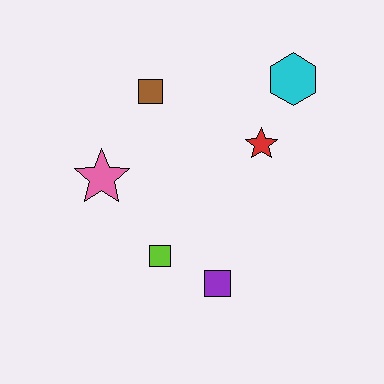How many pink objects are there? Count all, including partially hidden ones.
There is 1 pink object.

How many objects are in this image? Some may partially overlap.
There are 6 objects.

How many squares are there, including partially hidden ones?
There are 3 squares.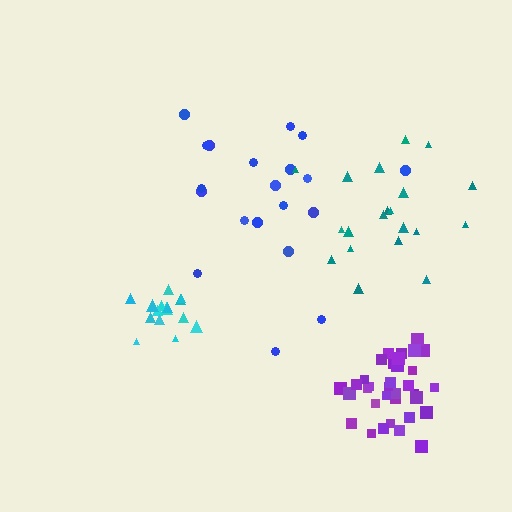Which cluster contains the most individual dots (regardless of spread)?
Purple (34).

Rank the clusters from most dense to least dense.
purple, cyan, teal, blue.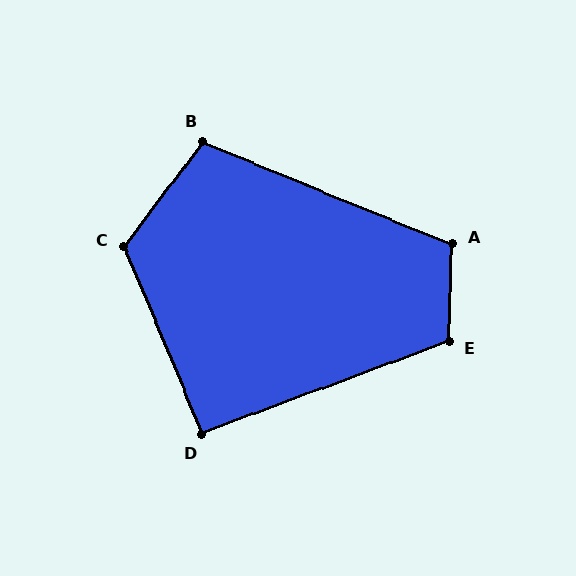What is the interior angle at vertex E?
Approximately 112 degrees (obtuse).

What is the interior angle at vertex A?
Approximately 111 degrees (obtuse).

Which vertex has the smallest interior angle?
D, at approximately 92 degrees.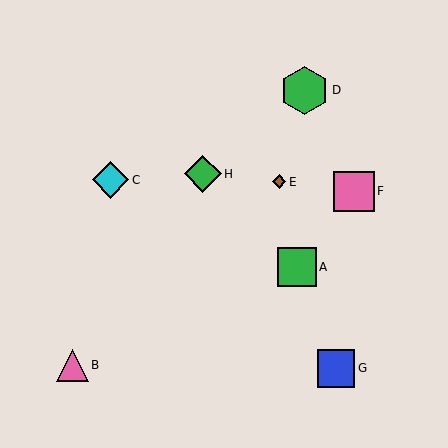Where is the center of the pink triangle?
The center of the pink triangle is at (72, 365).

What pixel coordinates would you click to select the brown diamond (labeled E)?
Click at (279, 182) to select the brown diamond E.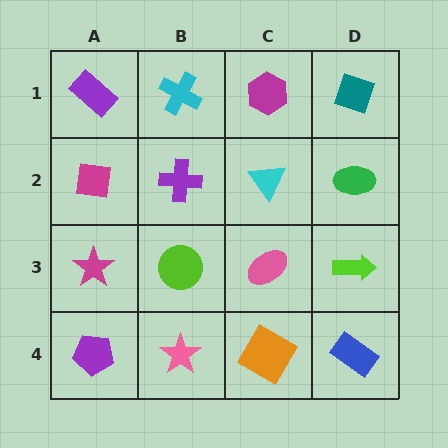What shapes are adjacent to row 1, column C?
A cyan triangle (row 2, column C), a cyan cross (row 1, column B), a teal diamond (row 1, column D).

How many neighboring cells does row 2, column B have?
4.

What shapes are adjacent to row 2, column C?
A magenta hexagon (row 1, column C), a pink ellipse (row 3, column C), a purple cross (row 2, column B), a green ellipse (row 2, column D).